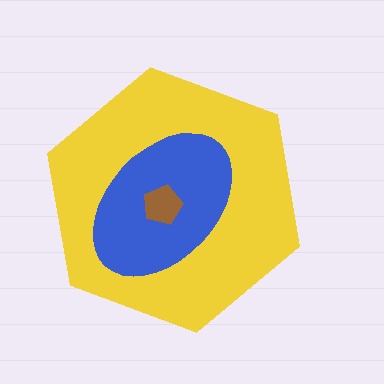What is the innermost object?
The brown pentagon.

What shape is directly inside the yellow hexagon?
The blue ellipse.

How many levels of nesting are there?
3.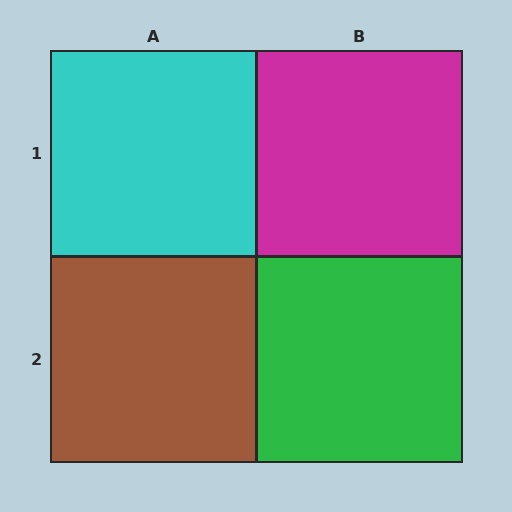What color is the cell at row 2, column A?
Brown.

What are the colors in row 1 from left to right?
Cyan, magenta.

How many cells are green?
1 cell is green.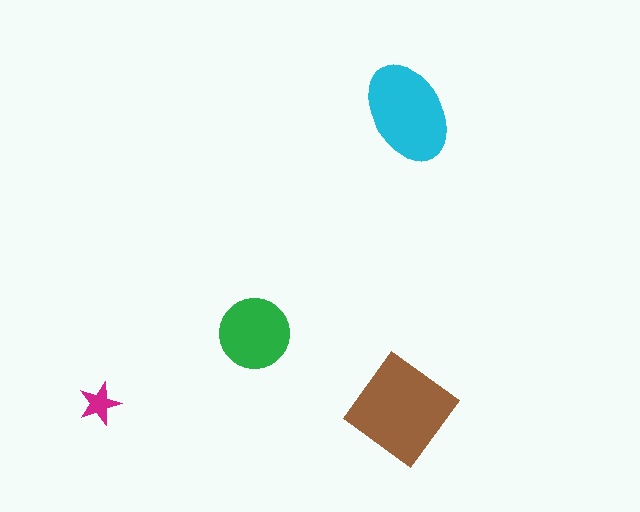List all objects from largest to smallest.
The brown diamond, the cyan ellipse, the green circle, the magenta star.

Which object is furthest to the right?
The cyan ellipse is rightmost.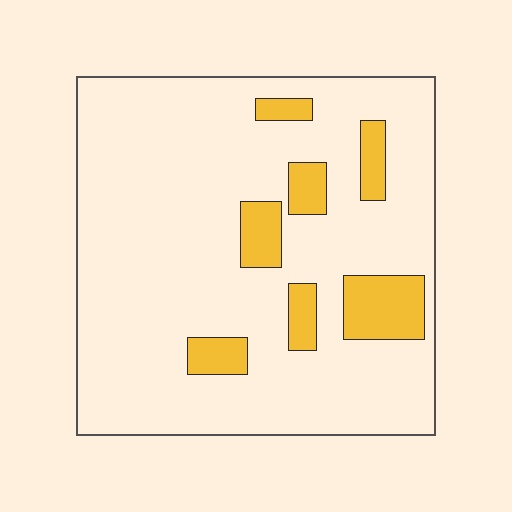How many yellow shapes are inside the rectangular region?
7.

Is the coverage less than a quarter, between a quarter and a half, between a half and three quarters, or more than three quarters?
Less than a quarter.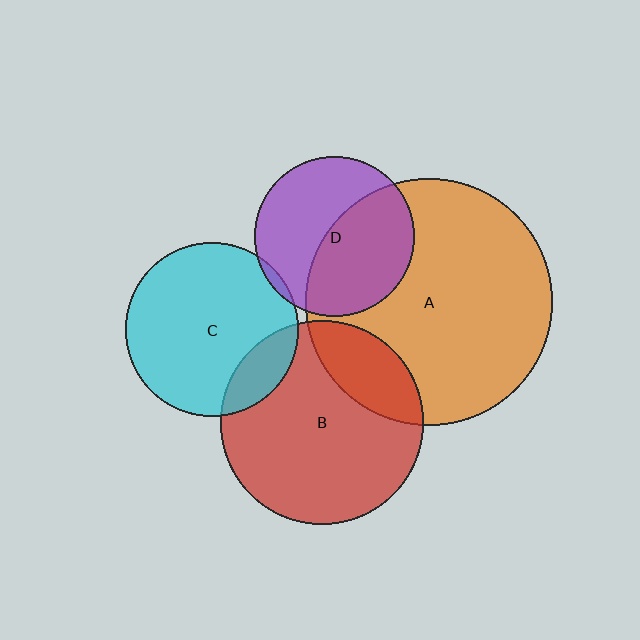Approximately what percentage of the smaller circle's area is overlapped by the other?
Approximately 20%.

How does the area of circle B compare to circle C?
Approximately 1.4 times.